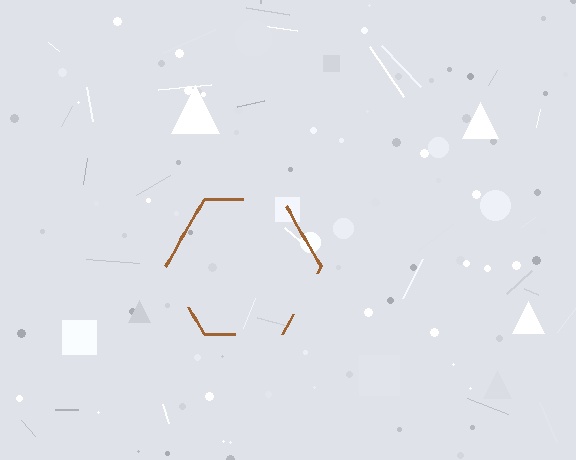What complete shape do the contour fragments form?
The contour fragments form a hexagon.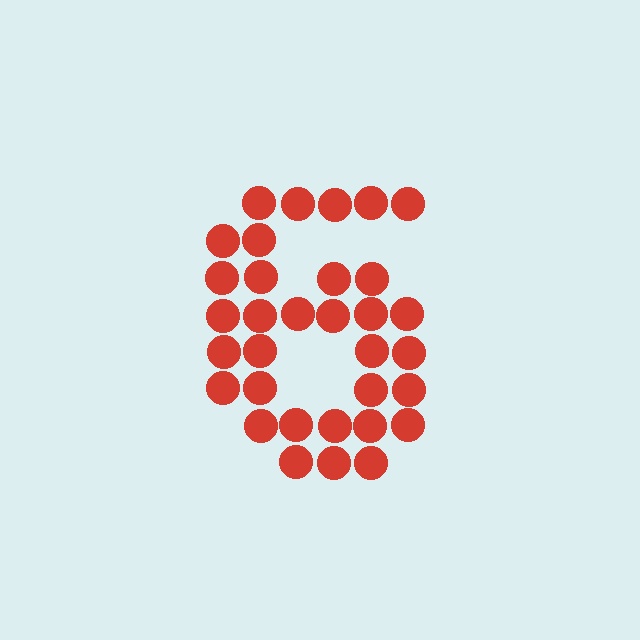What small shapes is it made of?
It is made of small circles.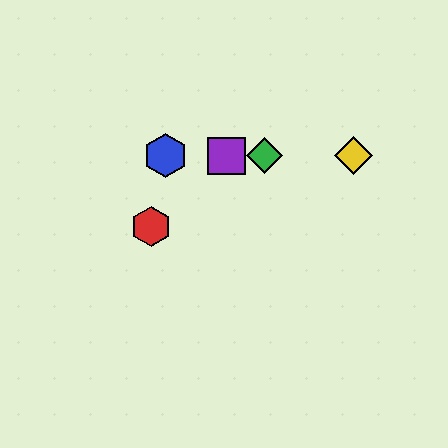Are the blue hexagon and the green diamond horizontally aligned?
Yes, both are at y≈156.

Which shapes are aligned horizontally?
The blue hexagon, the green diamond, the yellow diamond, the purple square are aligned horizontally.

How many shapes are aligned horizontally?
4 shapes (the blue hexagon, the green diamond, the yellow diamond, the purple square) are aligned horizontally.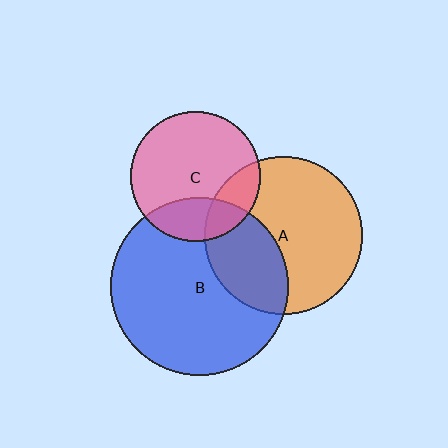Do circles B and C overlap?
Yes.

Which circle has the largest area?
Circle B (blue).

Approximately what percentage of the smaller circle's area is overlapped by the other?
Approximately 25%.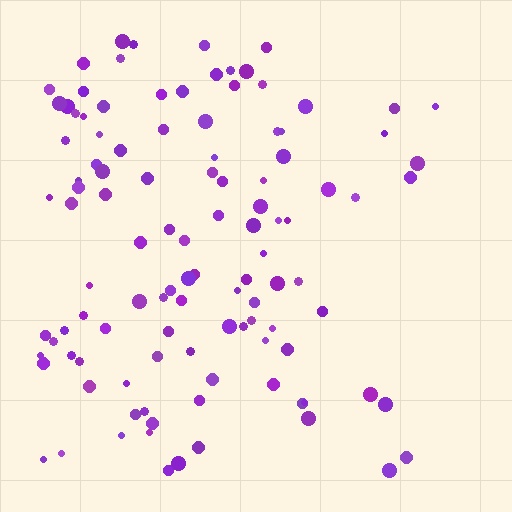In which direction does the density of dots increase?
From right to left, with the left side densest.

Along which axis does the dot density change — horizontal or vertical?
Horizontal.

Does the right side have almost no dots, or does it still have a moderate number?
Still a moderate number, just noticeably fewer than the left.